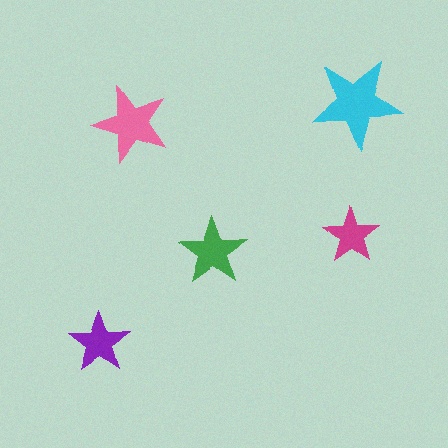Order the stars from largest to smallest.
the cyan one, the pink one, the green one, the purple one, the magenta one.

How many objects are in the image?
There are 5 objects in the image.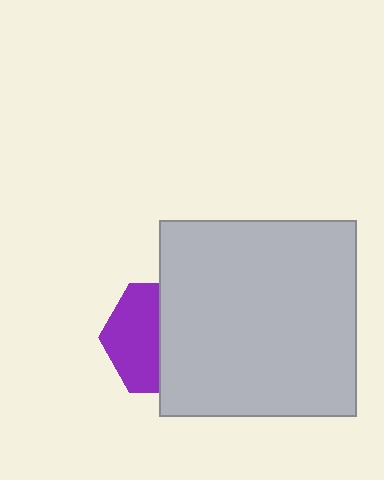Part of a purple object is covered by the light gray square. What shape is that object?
It is a hexagon.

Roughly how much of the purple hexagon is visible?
About half of it is visible (roughly 48%).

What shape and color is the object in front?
The object in front is a light gray square.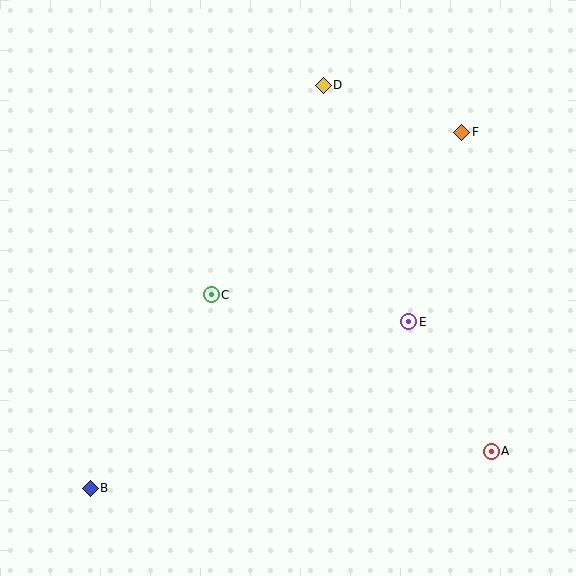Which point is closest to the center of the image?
Point C at (211, 295) is closest to the center.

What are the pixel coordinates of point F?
Point F is at (462, 132).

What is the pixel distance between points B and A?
The distance between B and A is 403 pixels.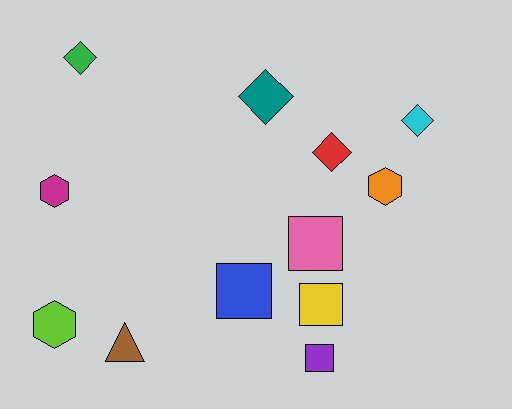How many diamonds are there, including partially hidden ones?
There are 4 diamonds.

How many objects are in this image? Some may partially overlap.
There are 12 objects.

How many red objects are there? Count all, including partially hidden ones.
There is 1 red object.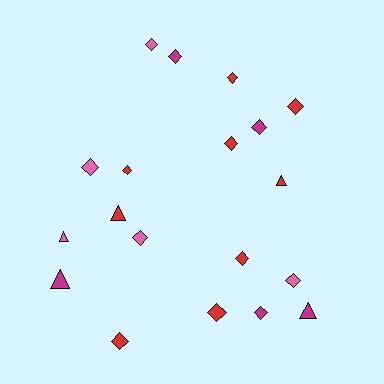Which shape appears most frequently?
Diamond, with 14 objects.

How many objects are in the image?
There are 19 objects.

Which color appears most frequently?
Red, with 9 objects.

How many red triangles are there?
There are 2 red triangles.